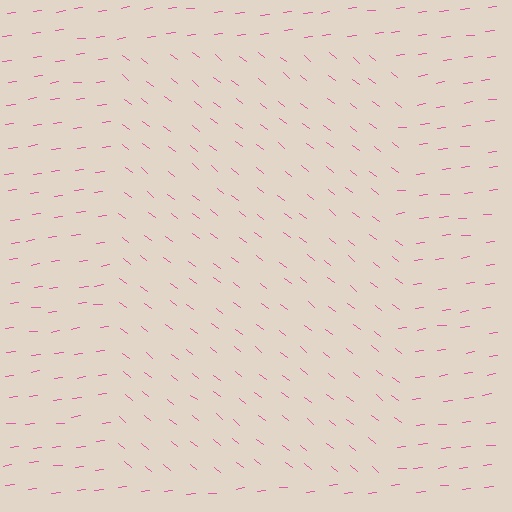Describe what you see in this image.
The image is filled with small pink line segments. A rectangle region in the image has lines oriented differently from the surrounding lines, creating a visible texture boundary.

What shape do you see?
I see a rectangle.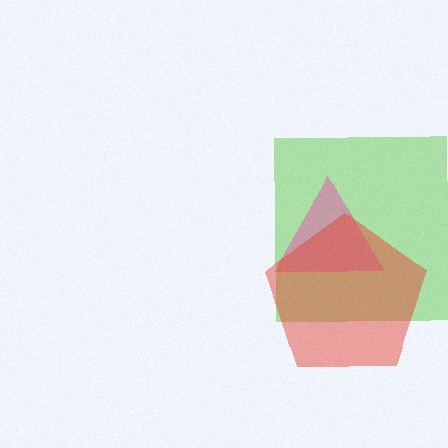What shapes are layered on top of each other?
The layered shapes are: a lime square, a pink triangle, a red pentagon.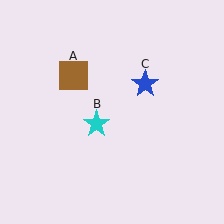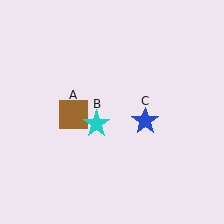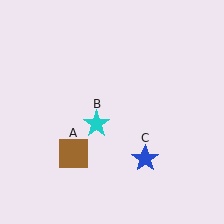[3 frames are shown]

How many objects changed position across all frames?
2 objects changed position: brown square (object A), blue star (object C).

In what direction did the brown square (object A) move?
The brown square (object A) moved down.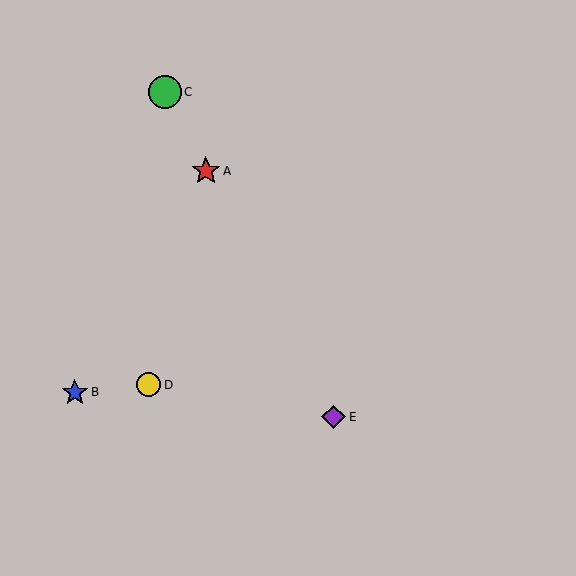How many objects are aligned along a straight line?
3 objects (A, C, E) are aligned along a straight line.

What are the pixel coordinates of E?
Object E is at (334, 417).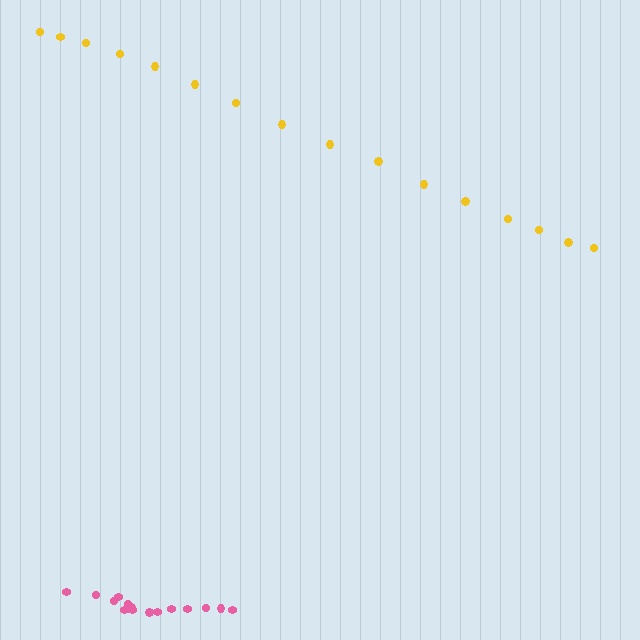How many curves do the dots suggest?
There are 2 distinct paths.